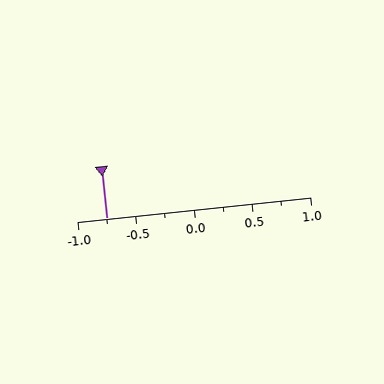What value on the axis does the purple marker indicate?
The marker indicates approximately -0.75.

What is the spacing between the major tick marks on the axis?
The major ticks are spaced 0.5 apart.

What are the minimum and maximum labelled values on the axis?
The axis runs from -1.0 to 1.0.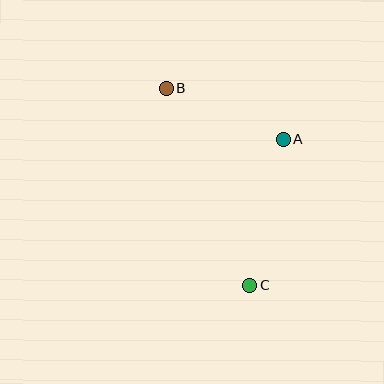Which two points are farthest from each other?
Points B and C are farthest from each other.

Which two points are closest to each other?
Points A and B are closest to each other.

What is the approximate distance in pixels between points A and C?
The distance between A and C is approximately 150 pixels.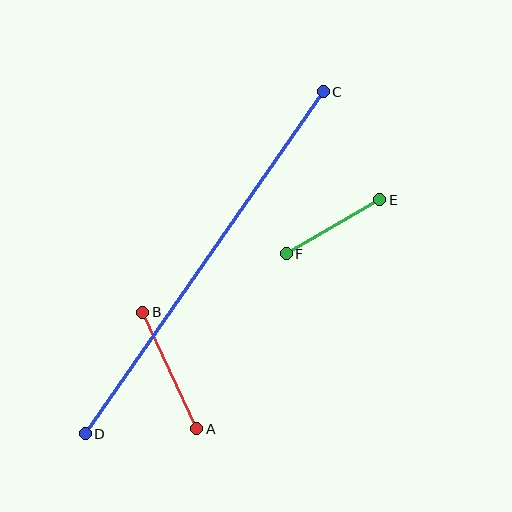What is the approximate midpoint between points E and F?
The midpoint is at approximately (333, 227) pixels.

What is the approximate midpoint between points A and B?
The midpoint is at approximately (170, 370) pixels.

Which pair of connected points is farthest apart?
Points C and D are farthest apart.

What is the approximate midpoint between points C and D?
The midpoint is at approximately (204, 263) pixels.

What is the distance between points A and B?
The distance is approximately 129 pixels.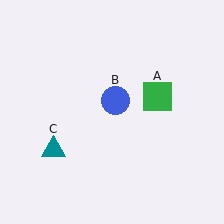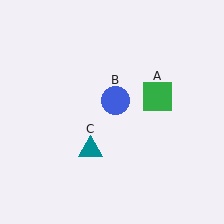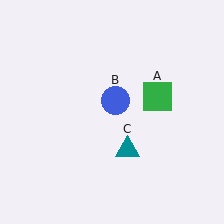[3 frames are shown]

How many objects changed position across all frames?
1 object changed position: teal triangle (object C).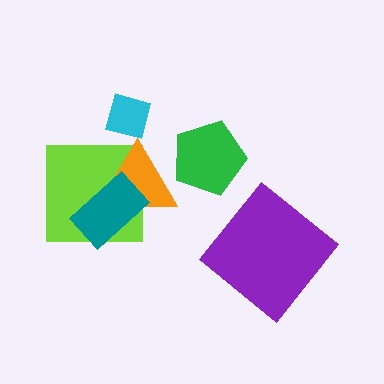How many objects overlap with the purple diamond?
0 objects overlap with the purple diamond.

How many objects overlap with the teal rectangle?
2 objects overlap with the teal rectangle.